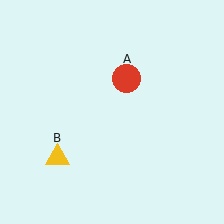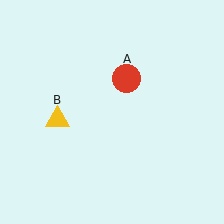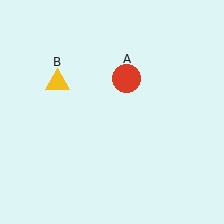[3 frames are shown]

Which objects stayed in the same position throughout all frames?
Red circle (object A) remained stationary.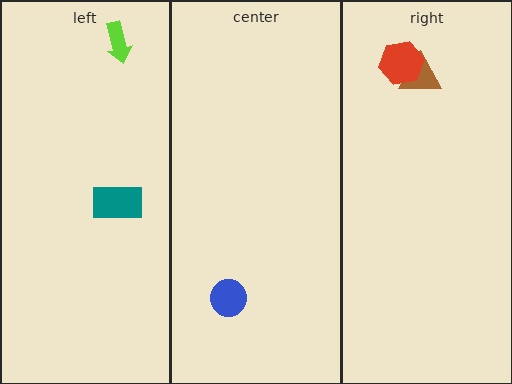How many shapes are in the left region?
2.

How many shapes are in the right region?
2.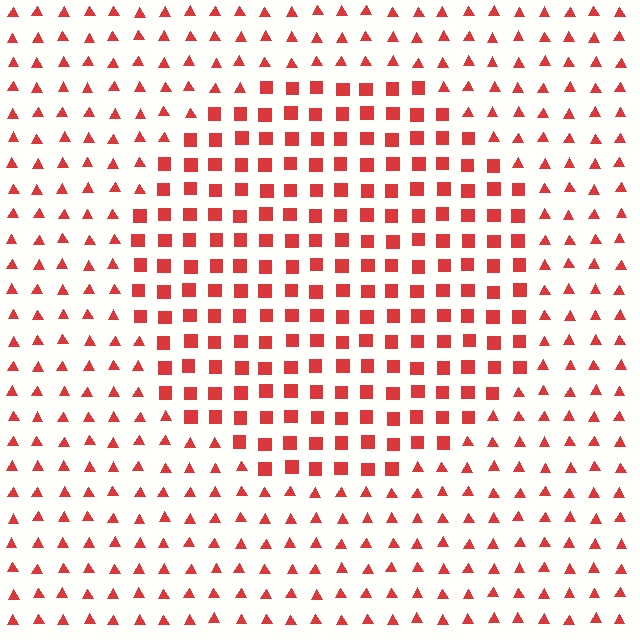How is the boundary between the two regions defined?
The boundary is defined by a change in element shape: squares inside vs. triangles outside. All elements share the same color and spacing.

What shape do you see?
I see a circle.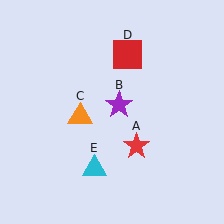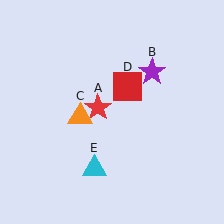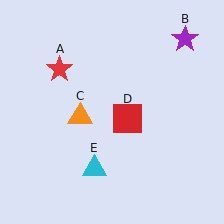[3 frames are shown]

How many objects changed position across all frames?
3 objects changed position: red star (object A), purple star (object B), red square (object D).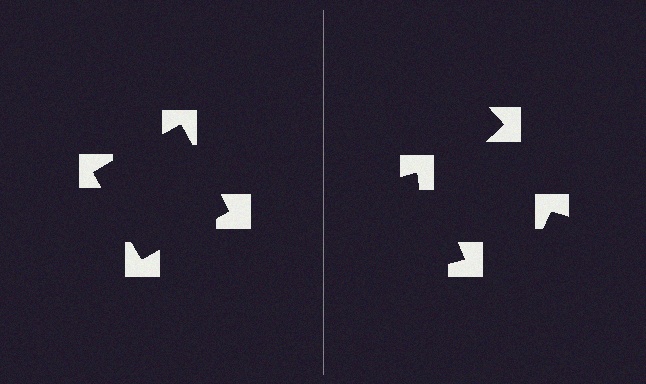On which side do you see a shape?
An illusory square appears on the left side. On the right side the wedge cuts are rotated, so no coherent shape forms.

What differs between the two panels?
The notched squares are positioned identically on both sides; only the wedge orientations differ. On the left they align to a square; on the right they are misaligned.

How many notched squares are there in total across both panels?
8 — 4 on each side.